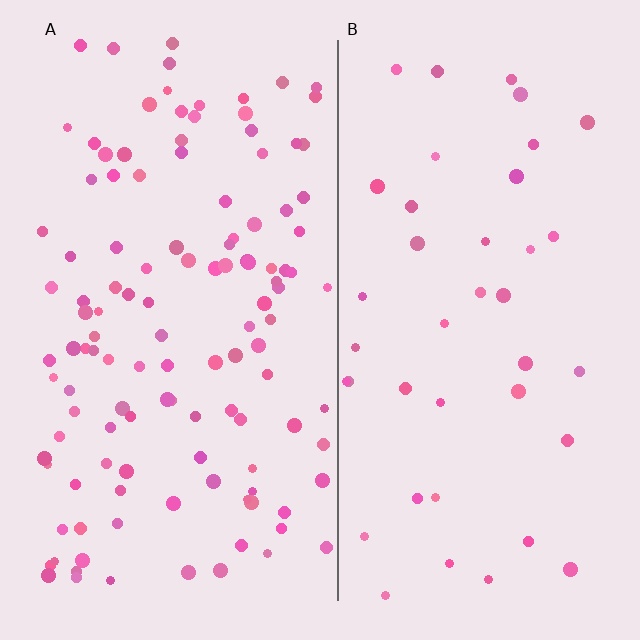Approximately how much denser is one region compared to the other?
Approximately 3.0× — region A over region B.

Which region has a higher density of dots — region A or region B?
A (the left).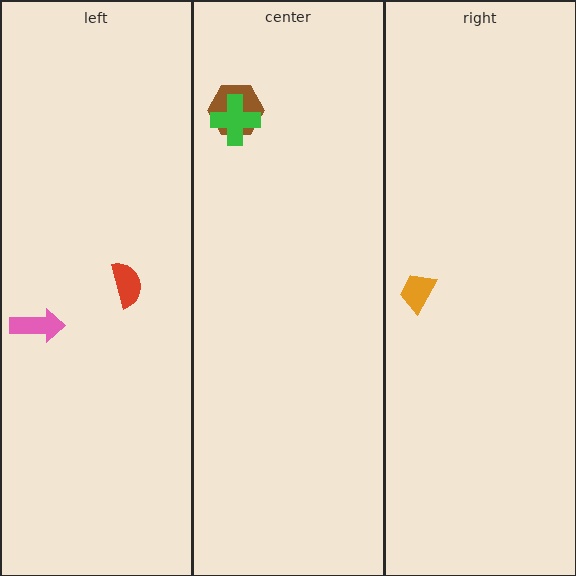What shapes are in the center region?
The brown hexagon, the green cross.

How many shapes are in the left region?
2.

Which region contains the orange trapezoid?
The right region.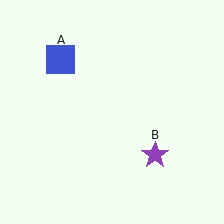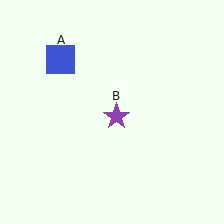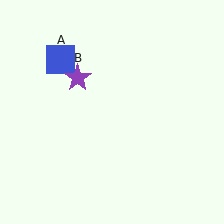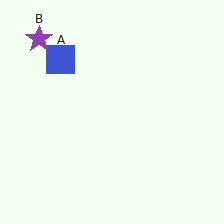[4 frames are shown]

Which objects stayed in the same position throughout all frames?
Blue square (object A) remained stationary.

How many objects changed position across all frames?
1 object changed position: purple star (object B).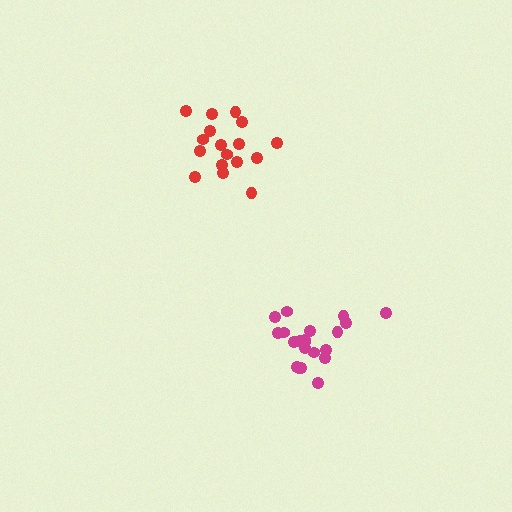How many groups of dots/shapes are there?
There are 2 groups.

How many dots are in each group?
Group 1: 17 dots, Group 2: 21 dots (38 total).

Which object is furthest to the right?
The magenta cluster is rightmost.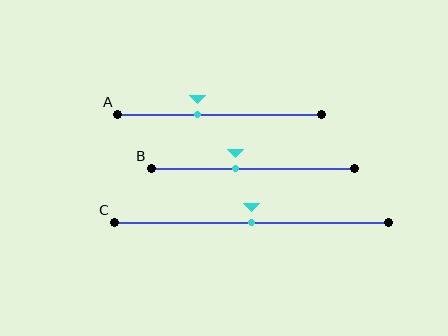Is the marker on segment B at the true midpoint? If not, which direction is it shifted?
No, the marker on segment B is shifted to the left by about 8% of the segment length.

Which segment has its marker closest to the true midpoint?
Segment C has its marker closest to the true midpoint.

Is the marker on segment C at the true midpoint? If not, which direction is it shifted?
Yes, the marker on segment C is at the true midpoint.